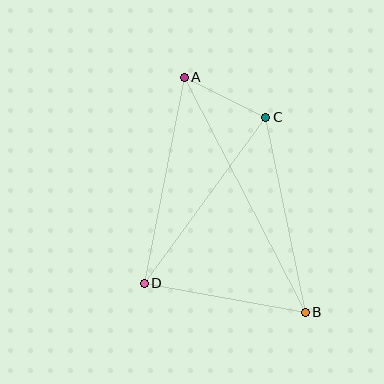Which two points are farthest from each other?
Points A and B are farthest from each other.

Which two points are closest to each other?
Points A and C are closest to each other.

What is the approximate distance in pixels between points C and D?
The distance between C and D is approximately 205 pixels.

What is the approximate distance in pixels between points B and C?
The distance between B and C is approximately 199 pixels.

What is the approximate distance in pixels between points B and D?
The distance between B and D is approximately 164 pixels.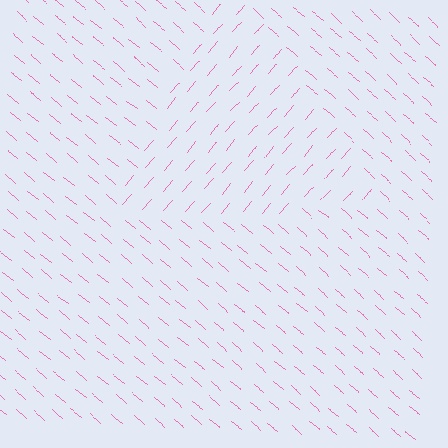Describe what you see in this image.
The image is filled with small pink line segments. A triangle region in the image has lines oriented differently from the surrounding lines, creating a visible texture boundary.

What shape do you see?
I see a triangle.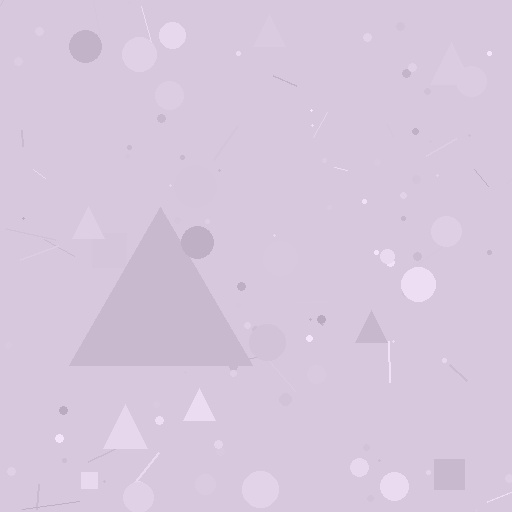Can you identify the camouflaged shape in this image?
The camouflaged shape is a triangle.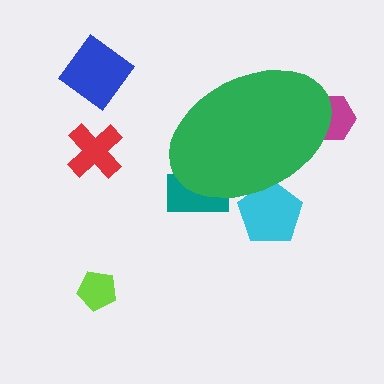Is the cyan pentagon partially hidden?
Yes, the cyan pentagon is partially hidden behind the green ellipse.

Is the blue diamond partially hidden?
No, the blue diamond is fully visible.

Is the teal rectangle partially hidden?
Yes, the teal rectangle is partially hidden behind the green ellipse.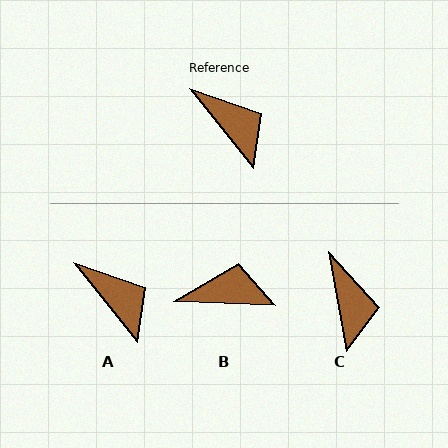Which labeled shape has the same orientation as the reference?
A.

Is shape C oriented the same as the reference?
No, it is off by about 29 degrees.